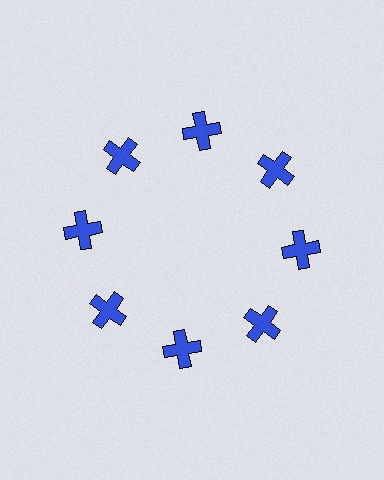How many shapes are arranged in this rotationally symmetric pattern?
There are 8 shapes, arranged in 8 groups of 1.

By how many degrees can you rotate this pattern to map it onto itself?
The pattern maps onto itself every 45 degrees of rotation.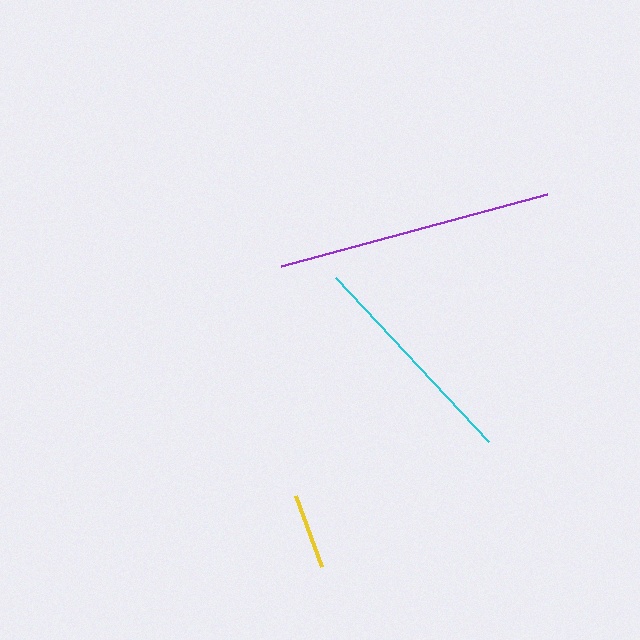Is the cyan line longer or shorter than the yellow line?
The cyan line is longer than the yellow line.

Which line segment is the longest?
The purple line is the longest at approximately 275 pixels.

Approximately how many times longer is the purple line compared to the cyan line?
The purple line is approximately 1.2 times the length of the cyan line.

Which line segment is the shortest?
The yellow line is the shortest at approximately 75 pixels.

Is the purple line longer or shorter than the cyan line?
The purple line is longer than the cyan line.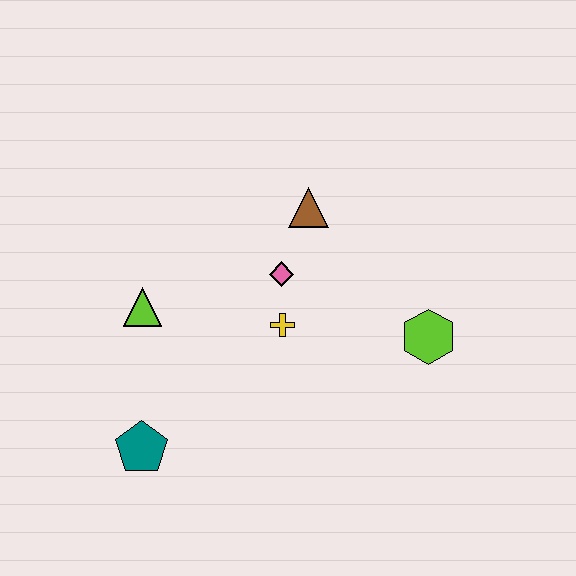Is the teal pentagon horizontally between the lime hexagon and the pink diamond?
No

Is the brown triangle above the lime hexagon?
Yes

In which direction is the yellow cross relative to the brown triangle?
The yellow cross is below the brown triangle.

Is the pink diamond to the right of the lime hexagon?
No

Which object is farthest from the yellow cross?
The teal pentagon is farthest from the yellow cross.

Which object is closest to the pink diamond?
The yellow cross is closest to the pink diamond.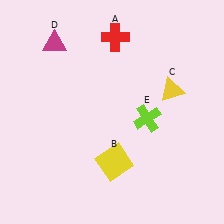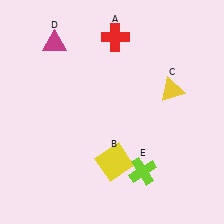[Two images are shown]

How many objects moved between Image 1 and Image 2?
1 object moved between the two images.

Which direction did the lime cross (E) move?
The lime cross (E) moved down.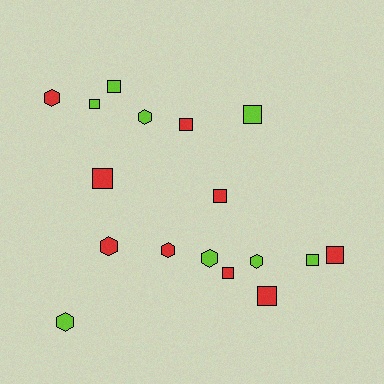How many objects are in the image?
There are 17 objects.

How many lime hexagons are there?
There are 4 lime hexagons.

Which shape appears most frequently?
Square, with 10 objects.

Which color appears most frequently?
Red, with 9 objects.